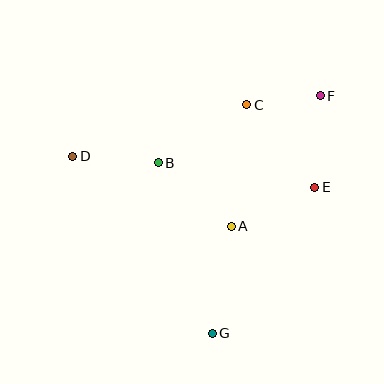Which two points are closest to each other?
Points C and F are closest to each other.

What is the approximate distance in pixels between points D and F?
The distance between D and F is approximately 255 pixels.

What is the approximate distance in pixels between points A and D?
The distance between A and D is approximately 173 pixels.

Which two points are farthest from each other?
Points F and G are farthest from each other.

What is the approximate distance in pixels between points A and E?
The distance between A and E is approximately 93 pixels.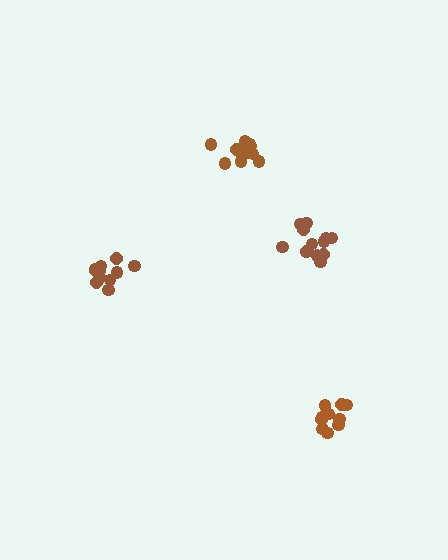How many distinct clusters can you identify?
There are 4 distinct clusters.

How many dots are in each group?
Group 1: 12 dots, Group 2: 14 dots, Group 3: 10 dots, Group 4: 13 dots (49 total).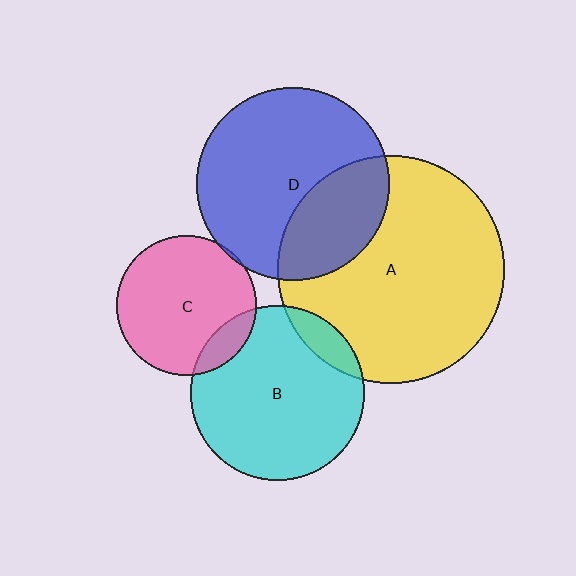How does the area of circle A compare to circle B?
Approximately 1.7 times.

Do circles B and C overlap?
Yes.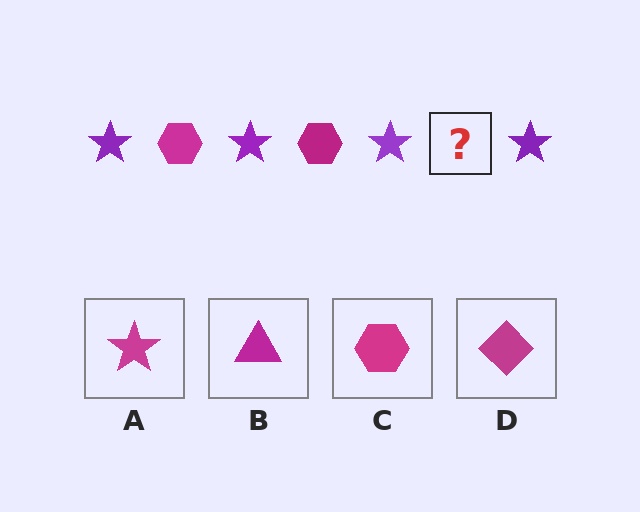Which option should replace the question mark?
Option C.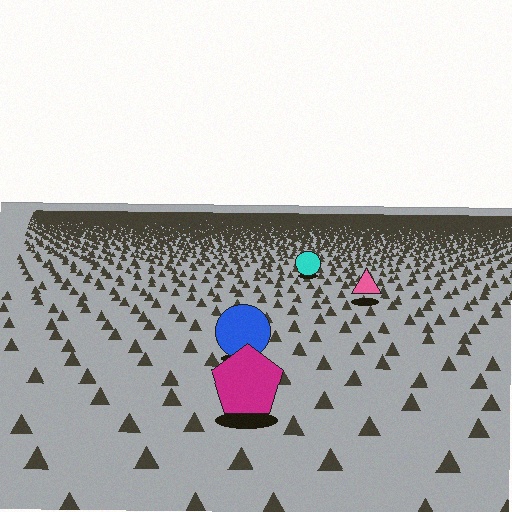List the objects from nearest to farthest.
From nearest to farthest: the magenta pentagon, the blue circle, the pink triangle, the cyan circle.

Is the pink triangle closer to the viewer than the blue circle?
No. The blue circle is closer — you can tell from the texture gradient: the ground texture is coarser near it.